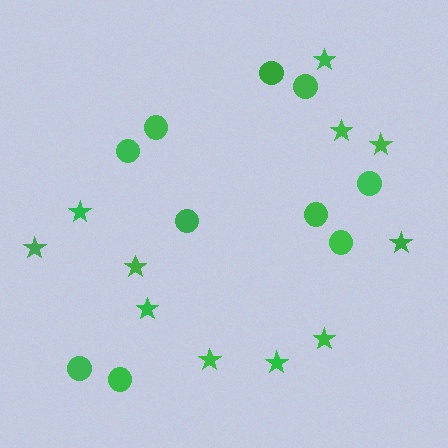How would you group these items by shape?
There are 2 groups: one group of circles (10) and one group of stars (11).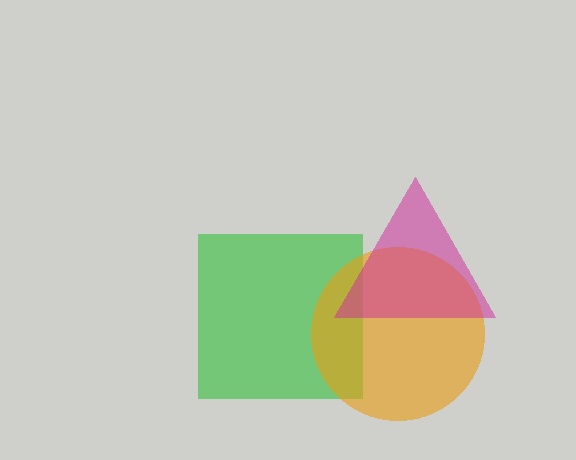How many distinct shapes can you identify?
There are 3 distinct shapes: a green square, an orange circle, a magenta triangle.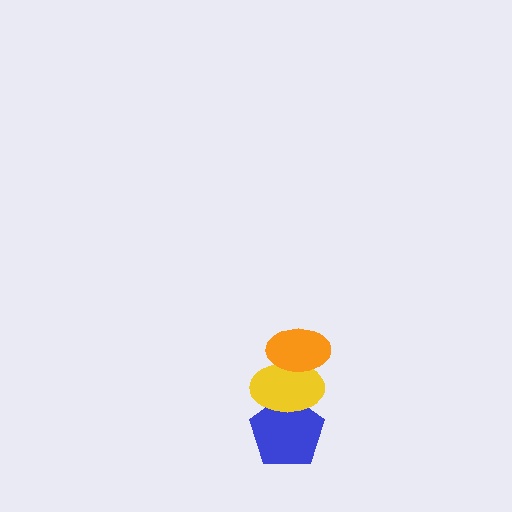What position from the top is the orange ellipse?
The orange ellipse is 1st from the top.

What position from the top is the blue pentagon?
The blue pentagon is 3rd from the top.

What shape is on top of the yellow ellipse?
The orange ellipse is on top of the yellow ellipse.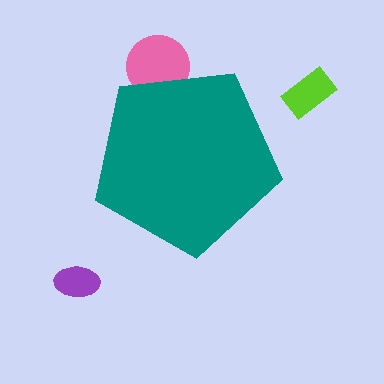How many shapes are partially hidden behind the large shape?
1 shape is partially hidden.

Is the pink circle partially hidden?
Yes, the pink circle is partially hidden behind the teal pentagon.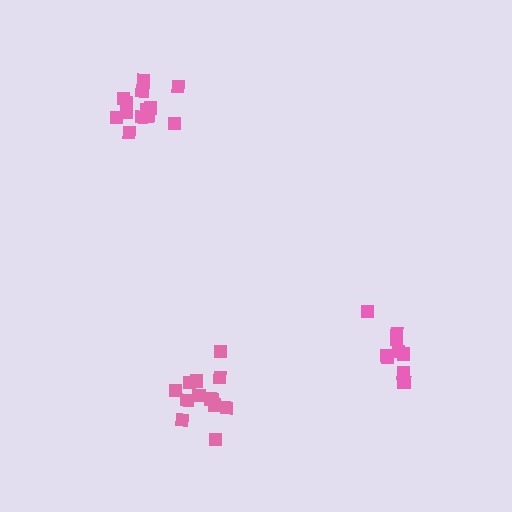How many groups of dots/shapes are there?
There are 3 groups.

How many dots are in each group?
Group 1: 9 dots, Group 2: 14 dots, Group 3: 13 dots (36 total).